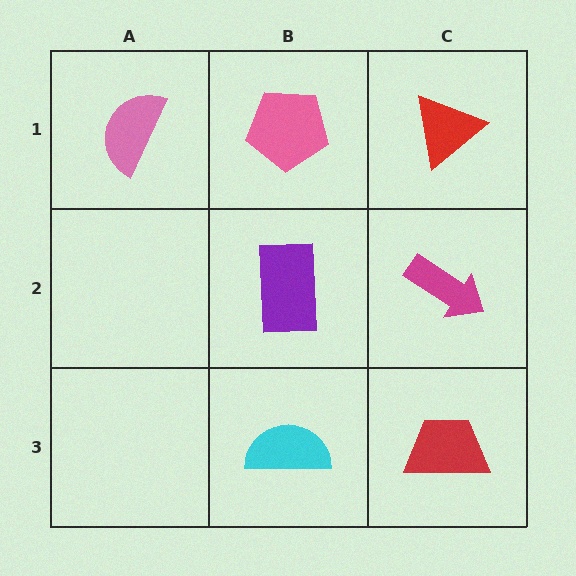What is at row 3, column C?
A red trapezoid.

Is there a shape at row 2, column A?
No, that cell is empty.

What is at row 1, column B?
A pink pentagon.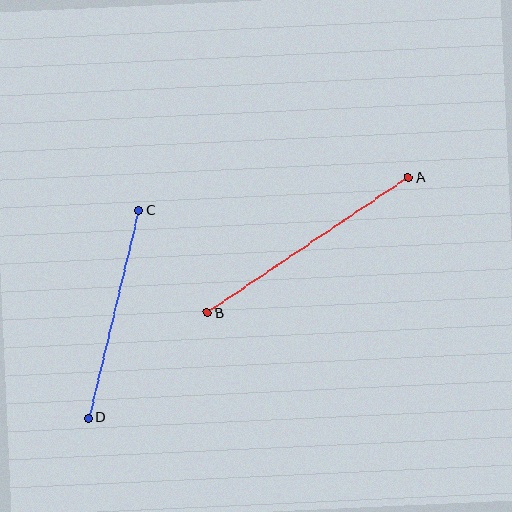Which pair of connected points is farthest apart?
Points A and B are farthest apart.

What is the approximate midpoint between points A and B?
The midpoint is at approximately (308, 246) pixels.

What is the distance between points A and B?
The distance is approximately 242 pixels.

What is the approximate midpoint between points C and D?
The midpoint is at approximately (114, 314) pixels.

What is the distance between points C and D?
The distance is approximately 213 pixels.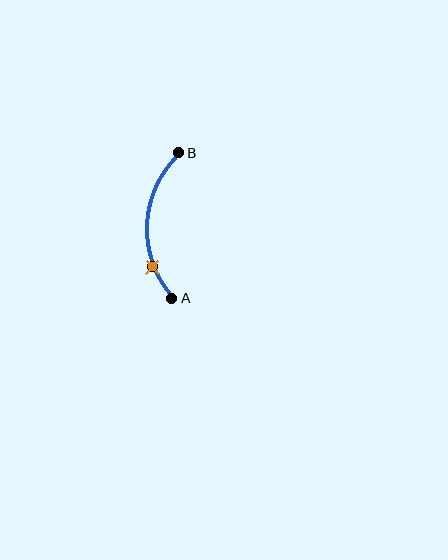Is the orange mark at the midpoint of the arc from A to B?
No. The orange mark lies on the arc but is closer to endpoint A. The arc midpoint would be at the point on the curve equidistant along the arc from both A and B.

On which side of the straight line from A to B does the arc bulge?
The arc bulges to the left of the straight line connecting A and B.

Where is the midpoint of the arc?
The arc midpoint is the point on the curve farthest from the straight line joining A and B. It sits to the left of that line.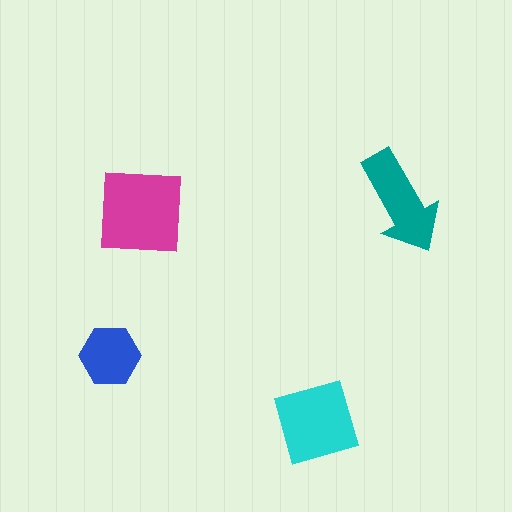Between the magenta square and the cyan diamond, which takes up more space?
The magenta square.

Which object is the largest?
The magenta square.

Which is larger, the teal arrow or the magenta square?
The magenta square.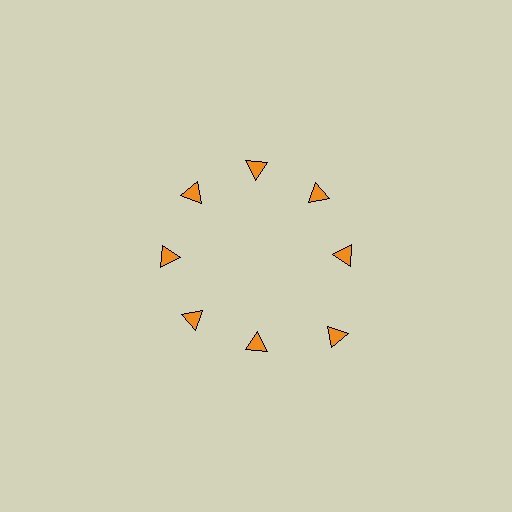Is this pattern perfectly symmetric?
No. The 8 orange triangles are arranged in a ring, but one element near the 4 o'clock position is pushed outward from the center, breaking the 8-fold rotational symmetry.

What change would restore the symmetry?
The symmetry would be restored by moving it inward, back onto the ring so that all 8 triangles sit at equal angles and equal distance from the center.